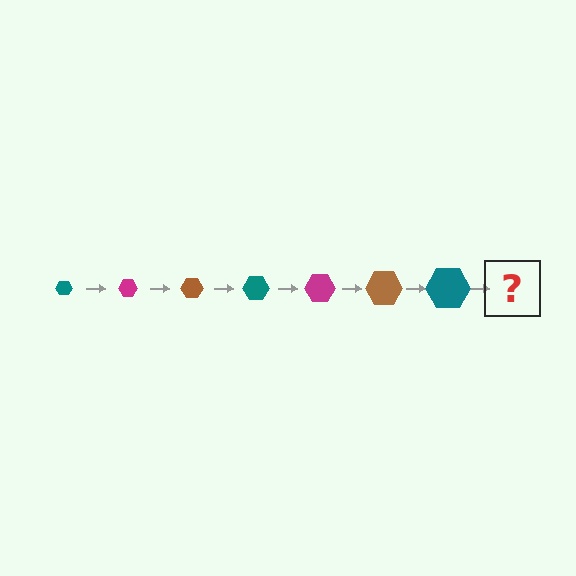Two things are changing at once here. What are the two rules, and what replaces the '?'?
The two rules are that the hexagon grows larger each step and the color cycles through teal, magenta, and brown. The '?' should be a magenta hexagon, larger than the previous one.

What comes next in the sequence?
The next element should be a magenta hexagon, larger than the previous one.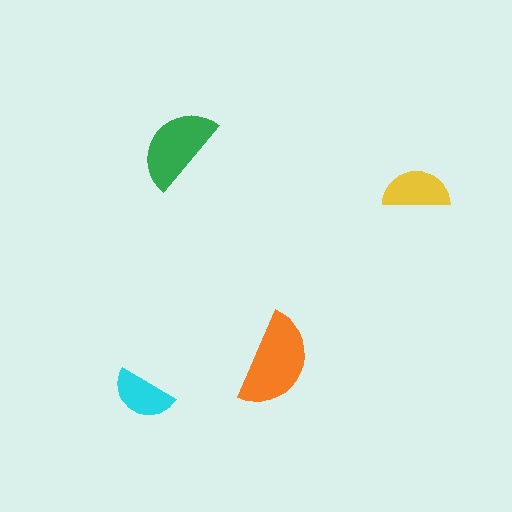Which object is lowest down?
The cyan semicircle is bottommost.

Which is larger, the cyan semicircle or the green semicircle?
The green one.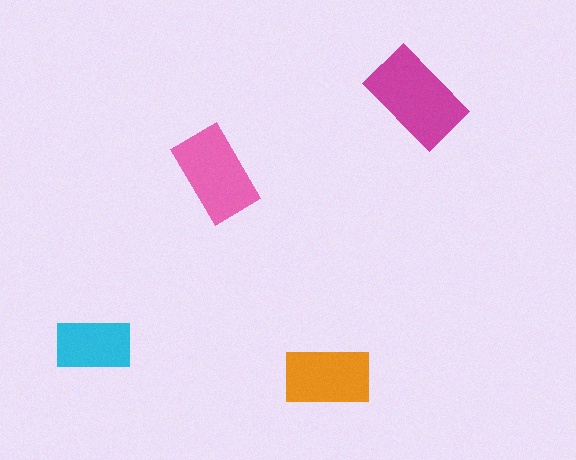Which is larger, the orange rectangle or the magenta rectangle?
The magenta one.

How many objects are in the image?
There are 4 objects in the image.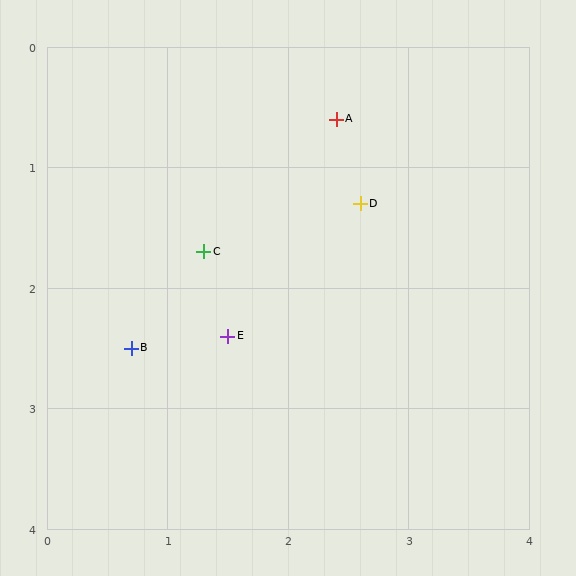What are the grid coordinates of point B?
Point B is at approximately (0.7, 2.5).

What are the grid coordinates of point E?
Point E is at approximately (1.5, 2.4).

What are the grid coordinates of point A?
Point A is at approximately (2.4, 0.6).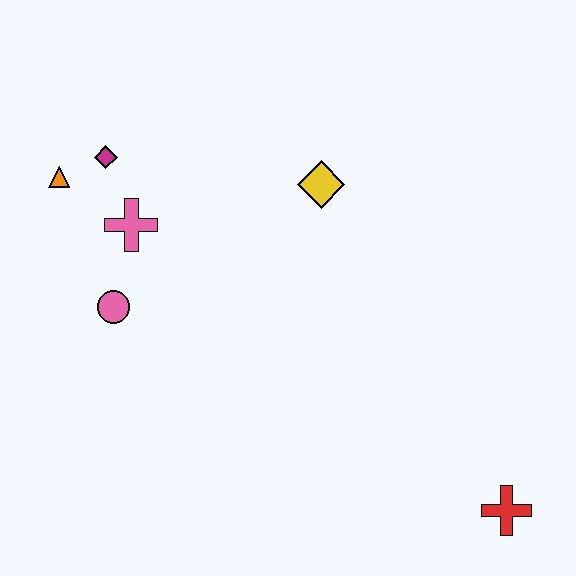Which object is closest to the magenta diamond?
The orange triangle is closest to the magenta diamond.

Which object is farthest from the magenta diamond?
The red cross is farthest from the magenta diamond.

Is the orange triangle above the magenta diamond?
No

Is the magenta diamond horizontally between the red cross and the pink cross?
No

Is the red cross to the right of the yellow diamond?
Yes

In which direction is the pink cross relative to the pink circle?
The pink cross is above the pink circle.